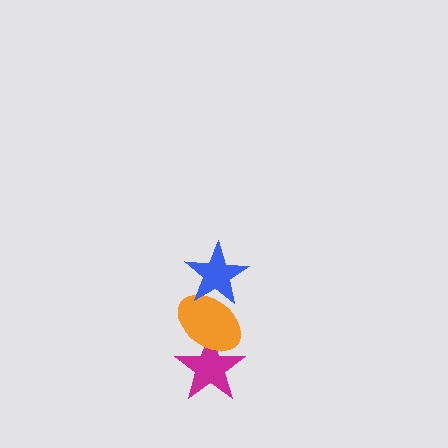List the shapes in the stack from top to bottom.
From top to bottom: the blue star, the orange ellipse, the magenta star.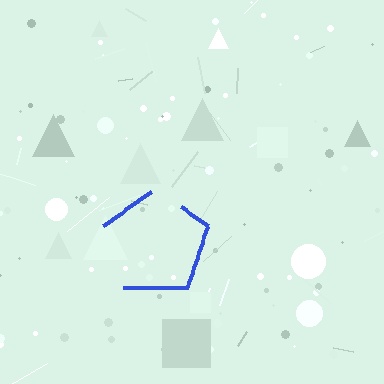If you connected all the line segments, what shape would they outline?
They would outline a pentagon.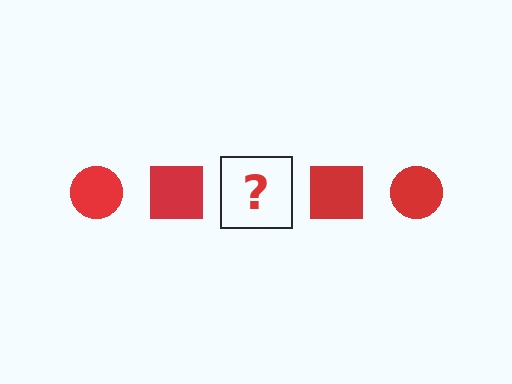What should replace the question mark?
The question mark should be replaced with a red circle.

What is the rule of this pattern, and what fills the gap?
The rule is that the pattern cycles through circle, square shapes in red. The gap should be filled with a red circle.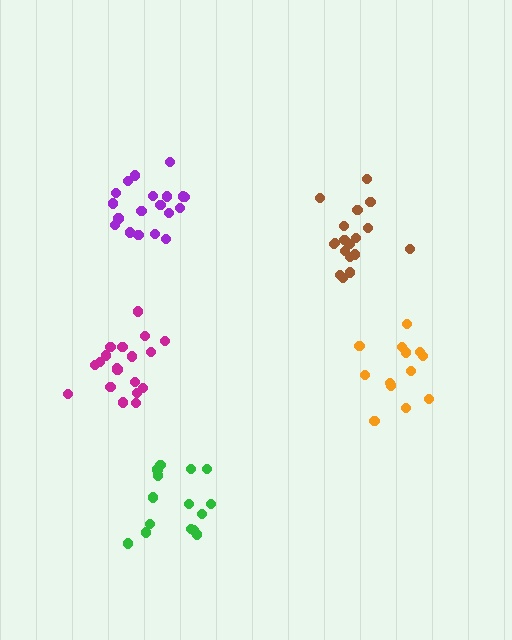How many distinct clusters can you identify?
There are 5 distinct clusters.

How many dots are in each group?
Group 1: 19 dots, Group 2: 15 dots, Group 3: 18 dots, Group 4: 13 dots, Group 5: 19 dots (84 total).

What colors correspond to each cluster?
The clusters are colored: purple, green, brown, orange, magenta.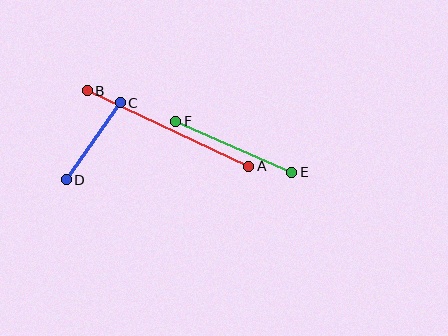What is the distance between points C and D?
The distance is approximately 94 pixels.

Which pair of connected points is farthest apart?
Points A and B are farthest apart.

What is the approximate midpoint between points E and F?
The midpoint is at approximately (234, 147) pixels.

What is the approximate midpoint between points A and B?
The midpoint is at approximately (168, 128) pixels.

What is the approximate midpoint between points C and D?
The midpoint is at approximately (93, 141) pixels.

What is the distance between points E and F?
The distance is approximately 127 pixels.